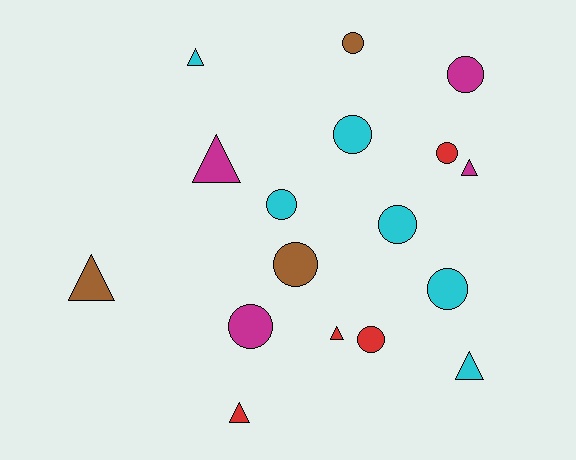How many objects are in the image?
There are 17 objects.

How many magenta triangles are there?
There are 2 magenta triangles.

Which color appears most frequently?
Cyan, with 6 objects.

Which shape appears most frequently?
Circle, with 10 objects.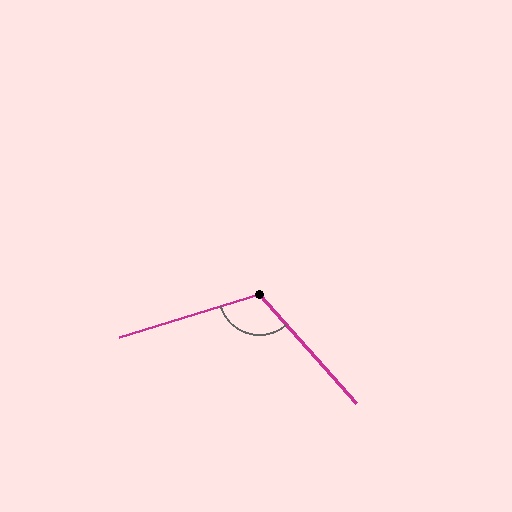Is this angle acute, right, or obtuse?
It is obtuse.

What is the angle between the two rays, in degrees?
Approximately 115 degrees.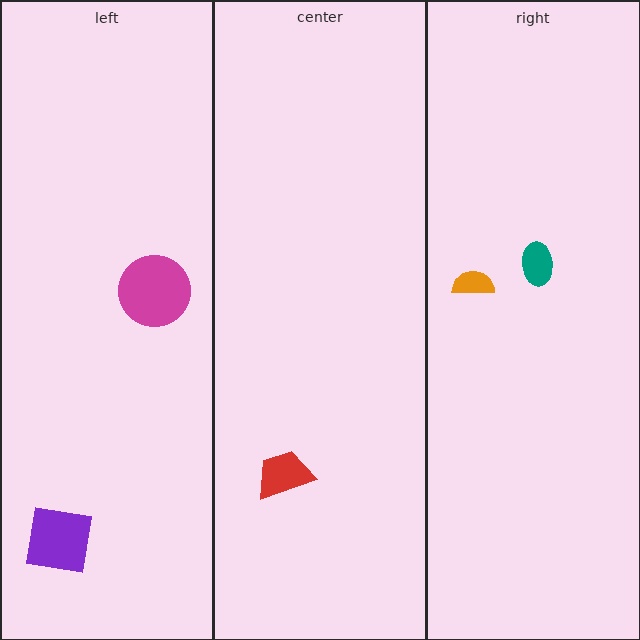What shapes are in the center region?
The red trapezoid.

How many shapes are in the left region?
2.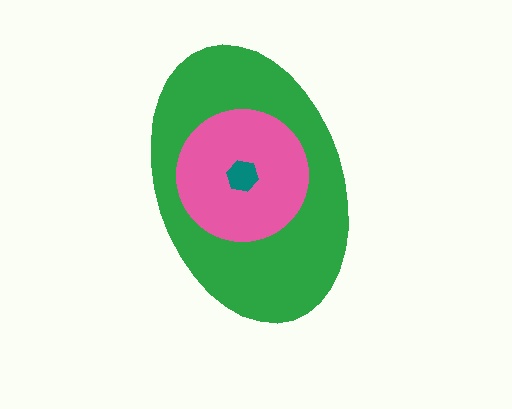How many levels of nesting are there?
3.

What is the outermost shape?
The green ellipse.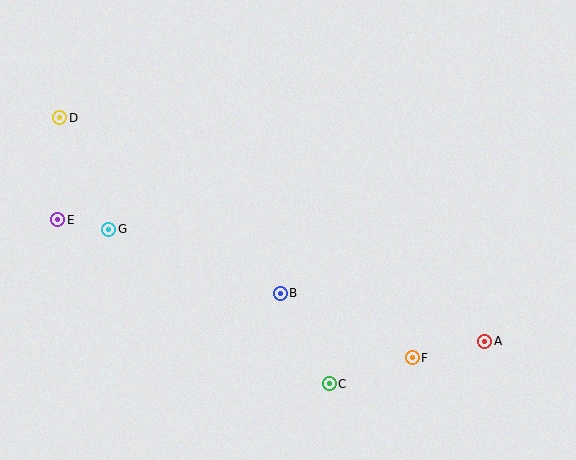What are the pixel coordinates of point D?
Point D is at (60, 118).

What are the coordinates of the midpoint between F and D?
The midpoint between F and D is at (236, 238).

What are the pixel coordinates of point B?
Point B is at (280, 293).